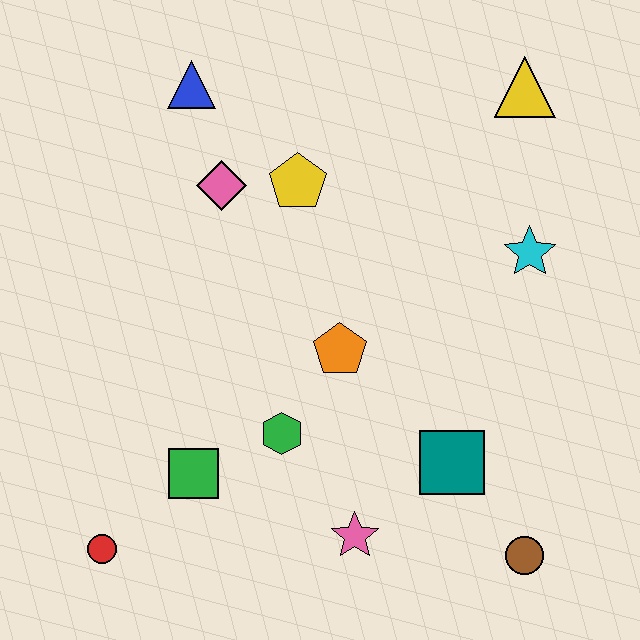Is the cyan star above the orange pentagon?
Yes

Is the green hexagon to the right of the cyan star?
No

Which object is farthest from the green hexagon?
The yellow triangle is farthest from the green hexagon.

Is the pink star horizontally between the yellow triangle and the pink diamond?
Yes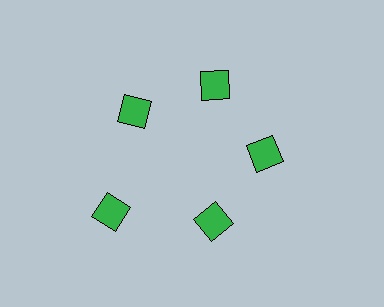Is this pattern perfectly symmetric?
No. The 5 green diamonds are arranged in a ring, but one element near the 8 o'clock position is pushed outward from the center, breaking the 5-fold rotational symmetry.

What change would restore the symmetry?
The symmetry would be restored by moving it inward, back onto the ring so that all 5 diamonds sit at equal angles and equal distance from the center.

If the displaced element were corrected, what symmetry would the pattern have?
It would have 5-fold rotational symmetry — the pattern would map onto itself every 72 degrees.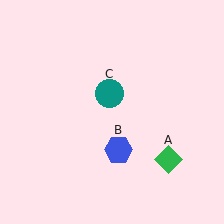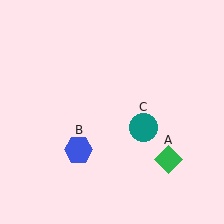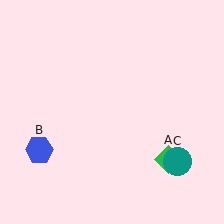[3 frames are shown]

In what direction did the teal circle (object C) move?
The teal circle (object C) moved down and to the right.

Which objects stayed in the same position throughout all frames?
Green diamond (object A) remained stationary.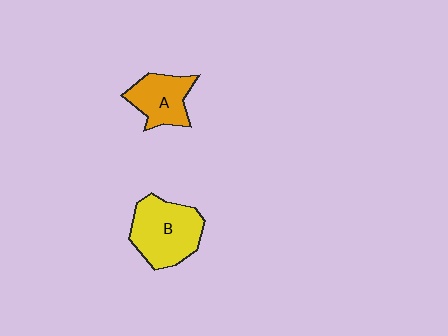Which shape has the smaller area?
Shape A (orange).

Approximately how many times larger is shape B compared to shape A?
Approximately 1.4 times.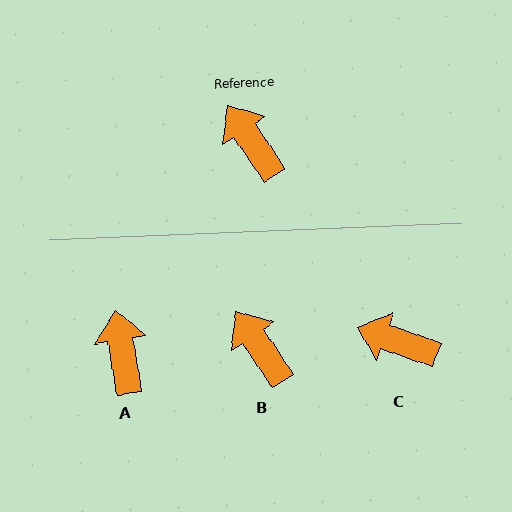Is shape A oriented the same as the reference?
No, it is off by about 24 degrees.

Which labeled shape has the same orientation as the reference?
B.